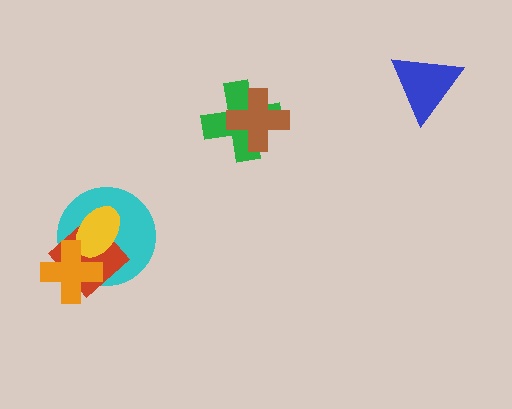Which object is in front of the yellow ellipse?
The orange cross is in front of the yellow ellipse.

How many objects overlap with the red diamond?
3 objects overlap with the red diamond.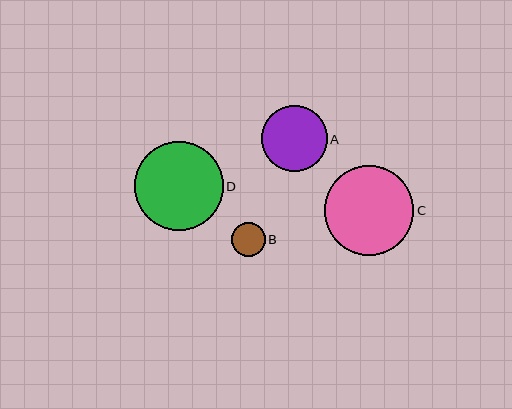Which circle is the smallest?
Circle B is the smallest with a size of approximately 34 pixels.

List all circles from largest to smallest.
From largest to smallest: C, D, A, B.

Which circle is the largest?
Circle C is the largest with a size of approximately 89 pixels.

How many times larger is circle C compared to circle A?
Circle C is approximately 1.3 times the size of circle A.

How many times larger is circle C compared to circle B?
Circle C is approximately 2.6 times the size of circle B.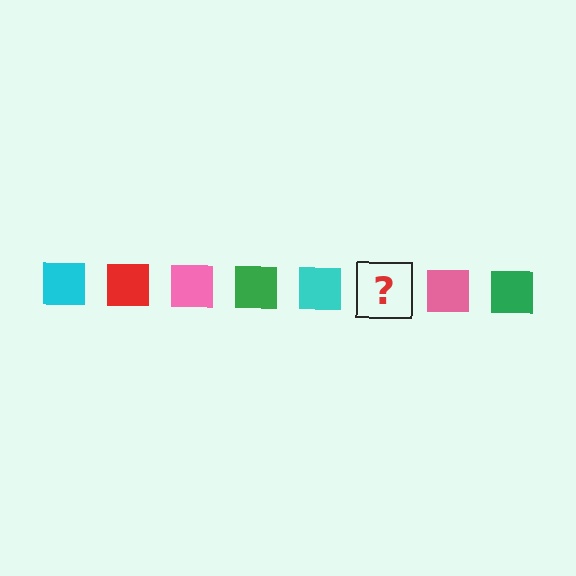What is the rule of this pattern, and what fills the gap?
The rule is that the pattern cycles through cyan, red, pink, green squares. The gap should be filled with a red square.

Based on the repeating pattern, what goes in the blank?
The blank should be a red square.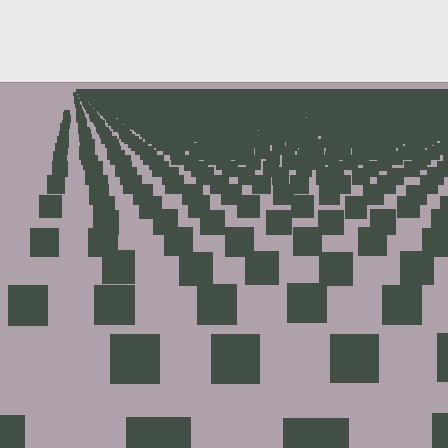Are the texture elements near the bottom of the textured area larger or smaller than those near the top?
Larger. Near the bottom, elements are closer to the viewer and appear at a bigger on-screen size.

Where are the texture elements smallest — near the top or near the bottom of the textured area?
Near the top.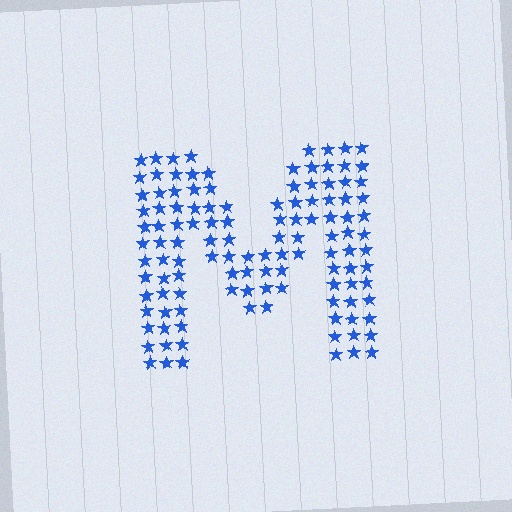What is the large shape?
The large shape is the letter M.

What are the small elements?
The small elements are stars.